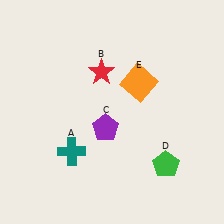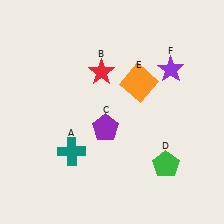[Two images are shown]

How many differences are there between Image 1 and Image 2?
There is 1 difference between the two images.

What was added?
A purple star (F) was added in Image 2.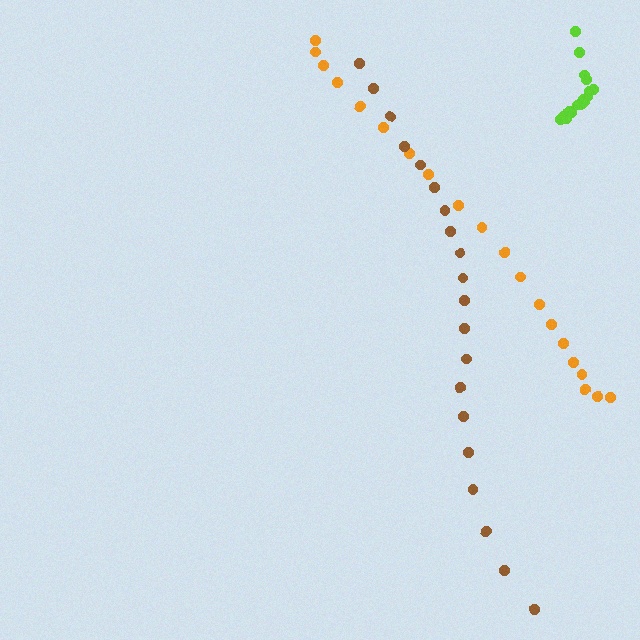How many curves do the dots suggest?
There are 3 distinct paths.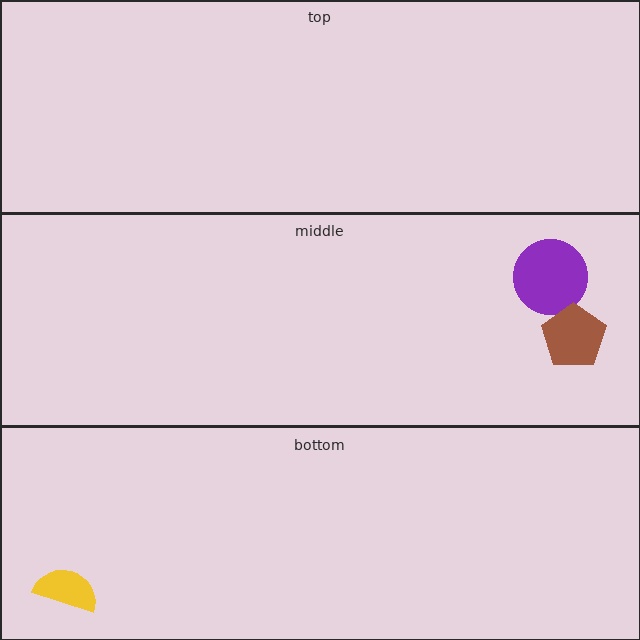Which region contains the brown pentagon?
The middle region.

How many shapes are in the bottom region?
1.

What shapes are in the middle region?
The purple circle, the brown pentagon.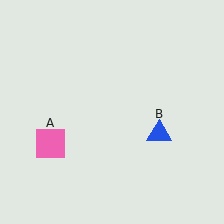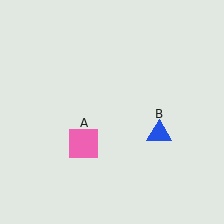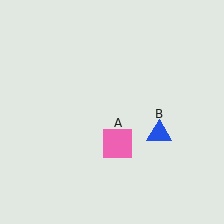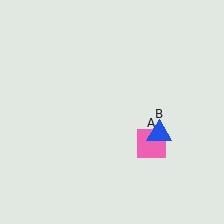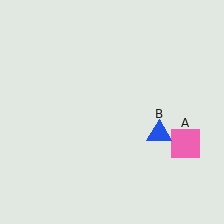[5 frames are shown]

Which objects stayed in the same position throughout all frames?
Blue triangle (object B) remained stationary.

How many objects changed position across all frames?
1 object changed position: pink square (object A).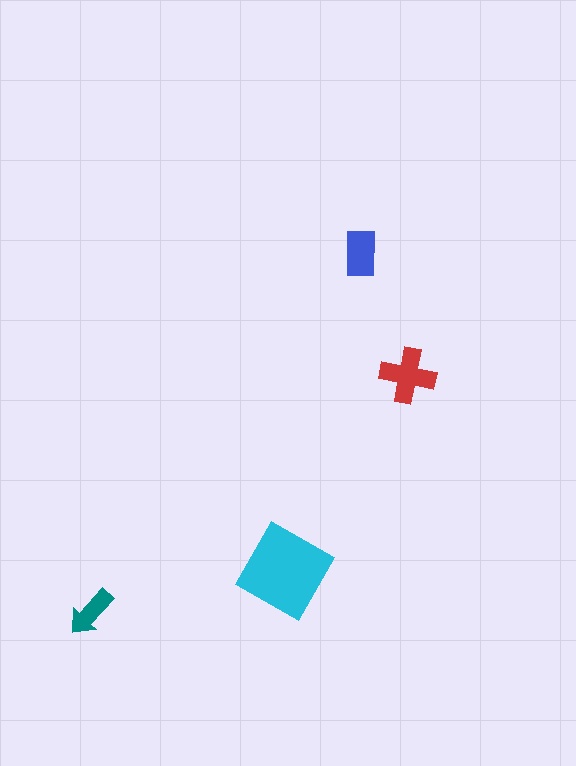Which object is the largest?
The cyan square.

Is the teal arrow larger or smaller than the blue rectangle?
Smaller.